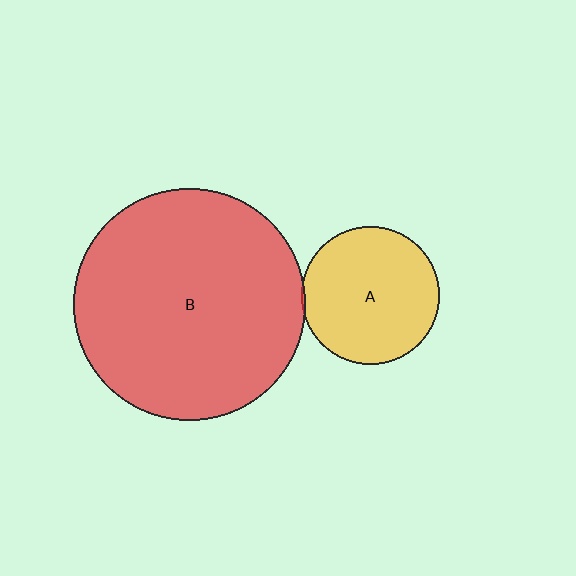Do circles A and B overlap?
Yes.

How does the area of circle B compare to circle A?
Approximately 2.8 times.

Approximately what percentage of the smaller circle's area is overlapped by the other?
Approximately 5%.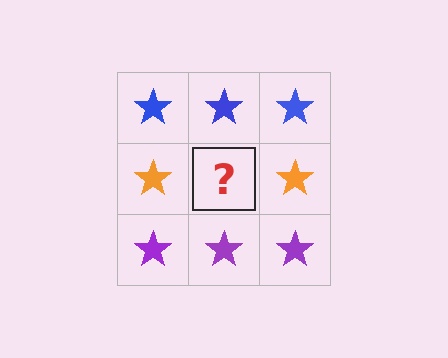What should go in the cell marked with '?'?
The missing cell should contain an orange star.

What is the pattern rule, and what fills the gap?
The rule is that each row has a consistent color. The gap should be filled with an orange star.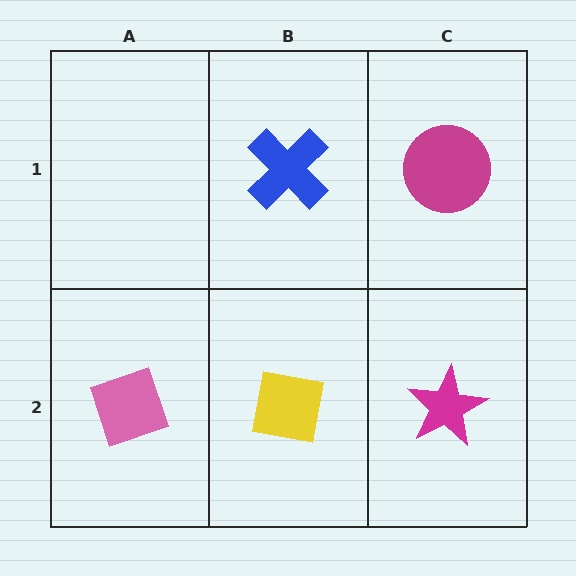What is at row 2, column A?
A pink diamond.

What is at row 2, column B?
A yellow square.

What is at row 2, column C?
A magenta star.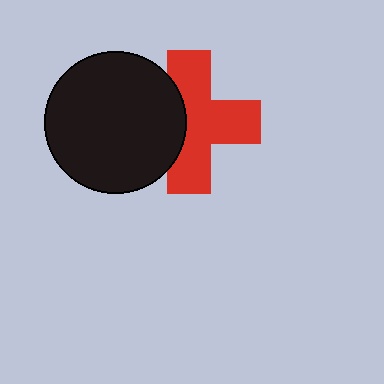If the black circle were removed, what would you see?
You would see the complete red cross.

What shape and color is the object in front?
The object in front is a black circle.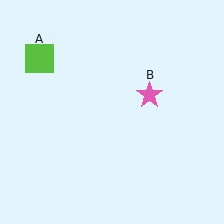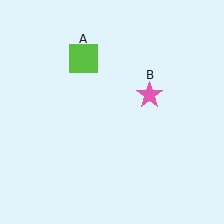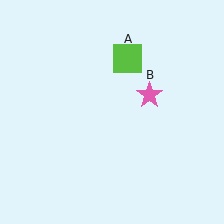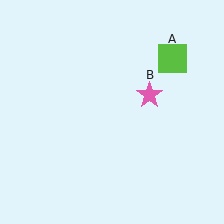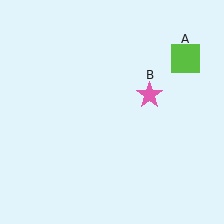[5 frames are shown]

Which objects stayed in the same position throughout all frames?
Pink star (object B) remained stationary.